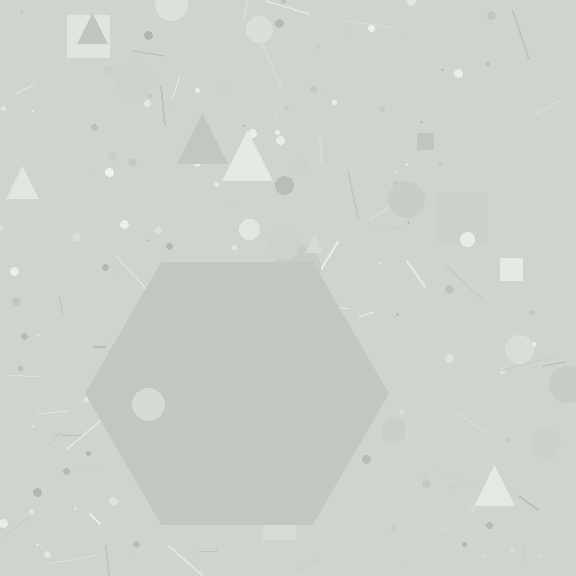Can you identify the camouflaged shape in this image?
The camouflaged shape is a hexagon.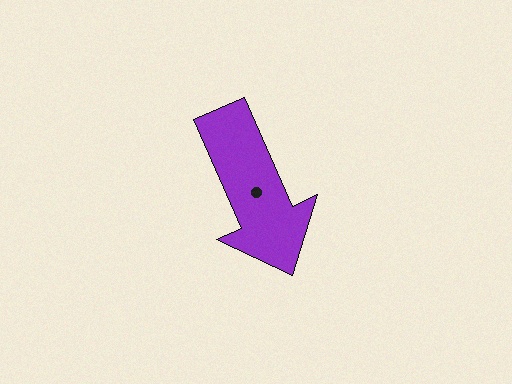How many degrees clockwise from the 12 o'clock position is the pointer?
Approximately 156 degrees.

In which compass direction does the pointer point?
Southeast.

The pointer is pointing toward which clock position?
Roughly 5 o'clock.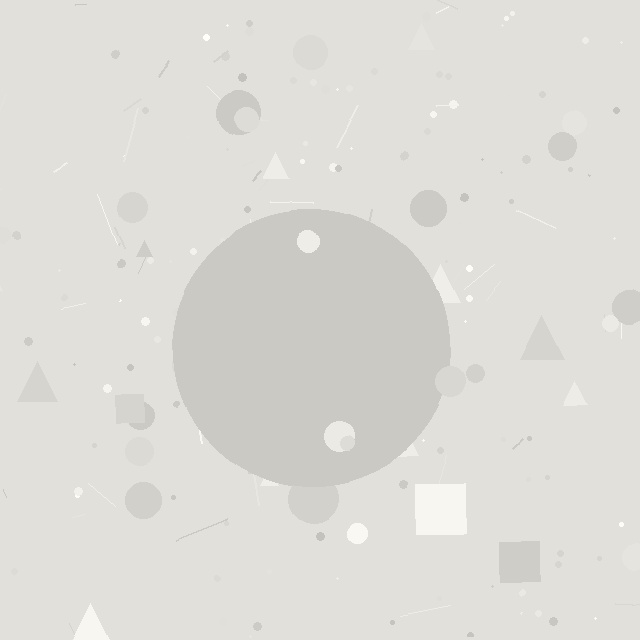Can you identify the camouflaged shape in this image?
The camouflaged shape is a circle.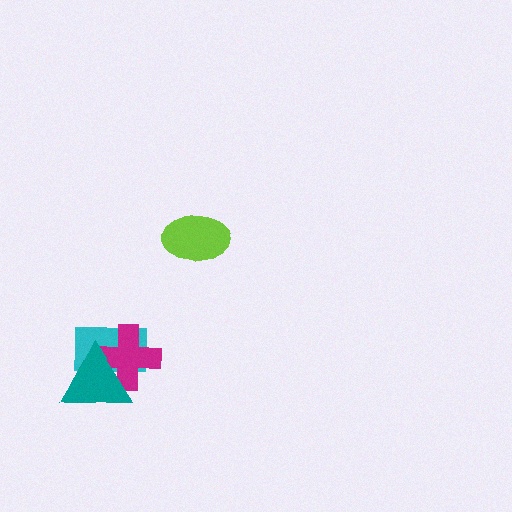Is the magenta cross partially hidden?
Yes, it is partially covered by another shape.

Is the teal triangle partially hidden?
No, no other shape covers it.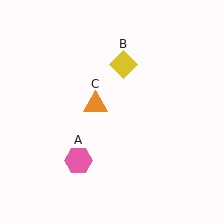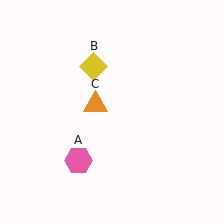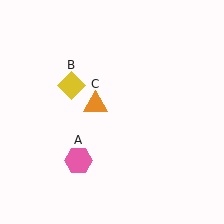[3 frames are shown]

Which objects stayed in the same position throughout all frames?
Pink hexagon (object A) and orange triangle (object C) remained stationary.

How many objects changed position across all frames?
1 object changed position: yellow diamond (object B).